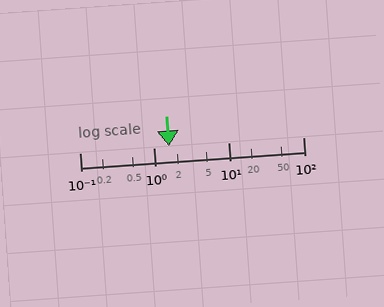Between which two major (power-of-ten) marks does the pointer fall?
The pointer is between 1 and 10.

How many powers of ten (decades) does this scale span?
The scale spans 3 decades, from 0.1 to 100.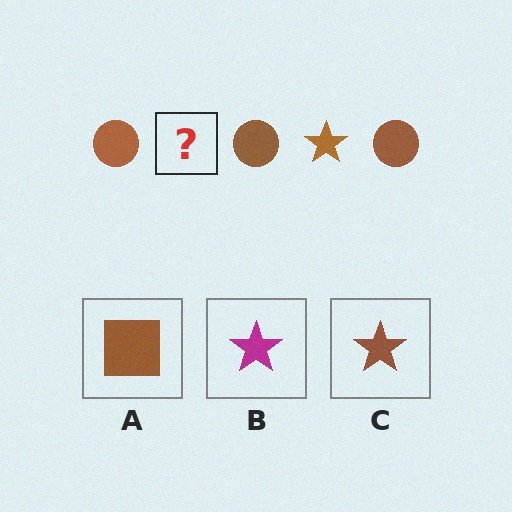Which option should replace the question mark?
Option C.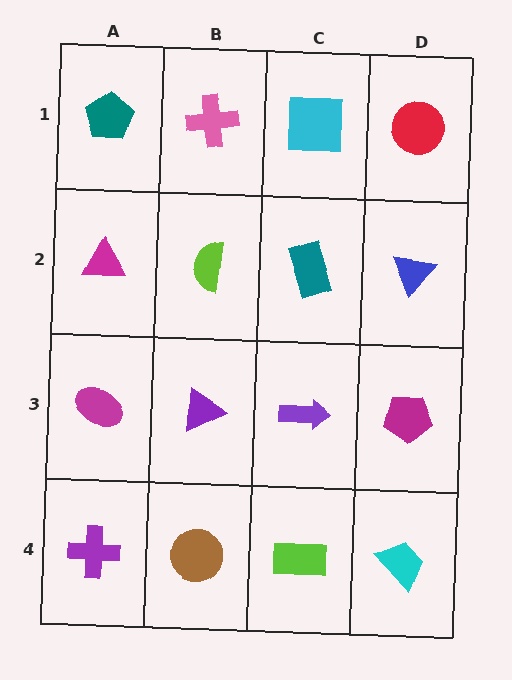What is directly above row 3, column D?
A blue triangle.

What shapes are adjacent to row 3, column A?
A magenta triangle (row 2, column A), a purple cross (row 4, column A), a purple triangle (row 3, column B).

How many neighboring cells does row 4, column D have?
2.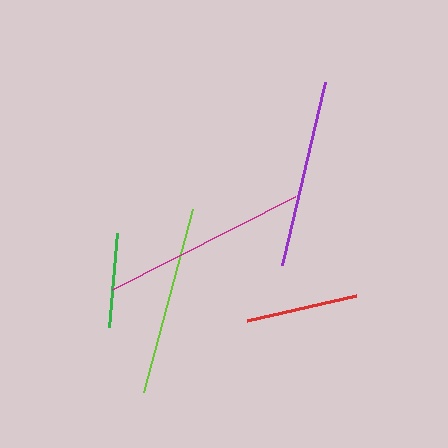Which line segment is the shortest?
The green line is the shortest at approximately 94 pixels.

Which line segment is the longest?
The magenta line is the longest at approximately 206 pixels.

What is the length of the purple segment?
The purple segment is approximately 188 pixels long.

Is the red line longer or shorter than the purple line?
The purple line is longer than the red line.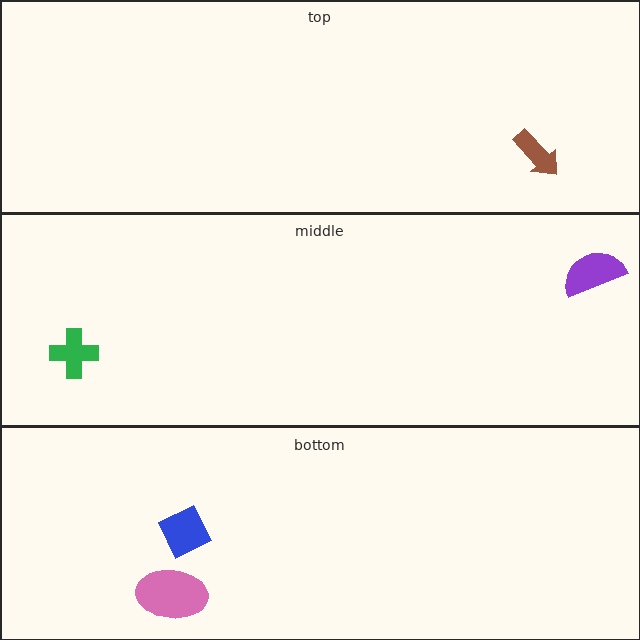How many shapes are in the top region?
1.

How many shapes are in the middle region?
2.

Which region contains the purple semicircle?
The middle region.